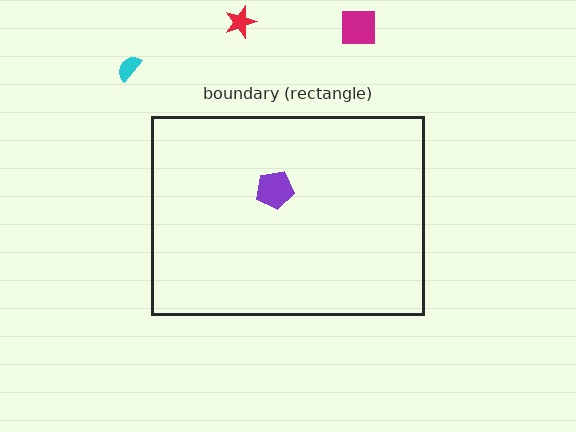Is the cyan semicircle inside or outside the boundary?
Outside.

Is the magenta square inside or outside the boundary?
Outside.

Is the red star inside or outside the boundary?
Outside.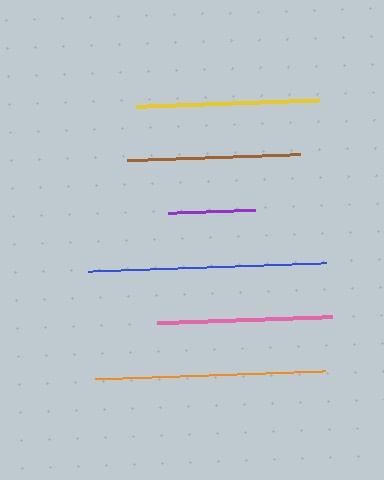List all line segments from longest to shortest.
From longest to shortest: blue, orange, yellow, pink, brown, purple.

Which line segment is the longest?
The blue line is the longest at approximately 238 pixels.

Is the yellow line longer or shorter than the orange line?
The orange line is longer than the yellow line.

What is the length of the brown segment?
The brown segment is approximately 173 pixels long.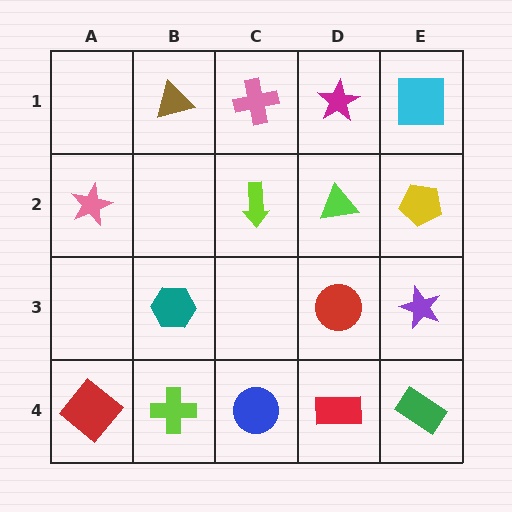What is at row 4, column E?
A green rectangle.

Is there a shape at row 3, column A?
No, that cell is empty.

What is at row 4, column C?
A blue circle.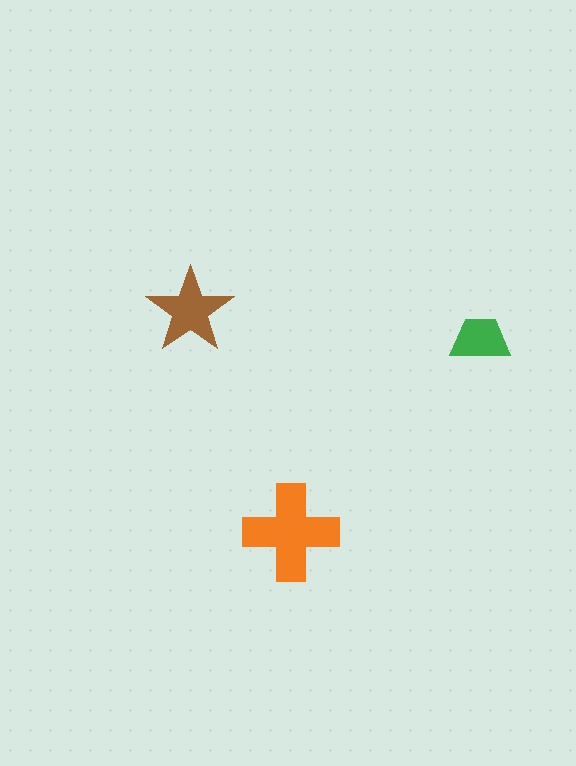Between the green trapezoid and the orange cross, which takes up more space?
The orange cross.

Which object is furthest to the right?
The green trapezoid is rightmost.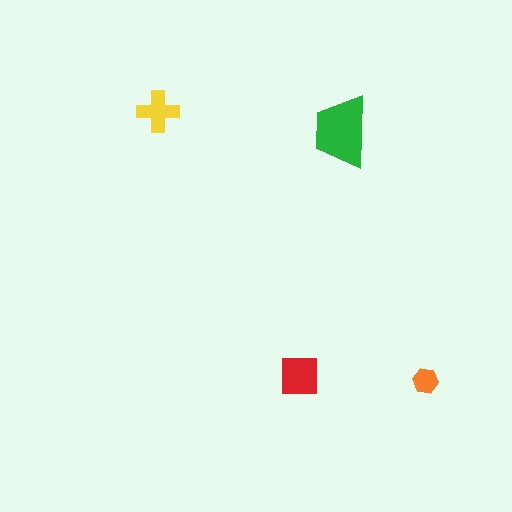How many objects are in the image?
There are 4 objects in the image.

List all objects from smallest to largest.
The orange hexagon, the yellow cross, the red square, the green trapezoid.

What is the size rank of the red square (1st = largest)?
2nd.